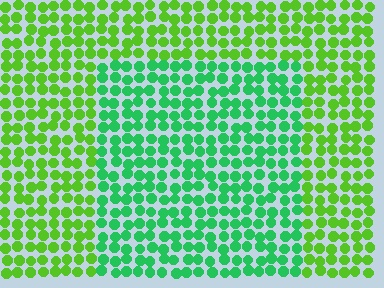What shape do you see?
I see a rectangle.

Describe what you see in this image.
The image is filled with small lime elements in a uniform arrangement. A rectangle-shaped region is visible where the elements are tinted to a slightly different hue, forming a subtle color boundary.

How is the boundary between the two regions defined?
The boundary is defined purely by a slight shift in hue (about 39 degrees). Spacing, size, and orientation are identical on both sides.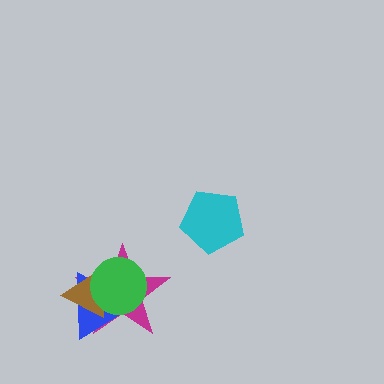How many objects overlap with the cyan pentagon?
0 objects overlap with the cyan pentagon.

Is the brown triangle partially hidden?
Yes, it is partially covered by another shape.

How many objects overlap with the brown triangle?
3 objects overlap with the brown triangle.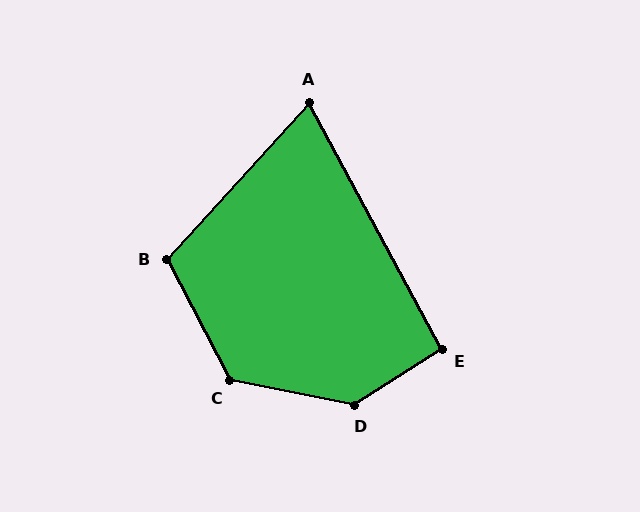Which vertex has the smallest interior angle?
A, at approximately 71 degrees.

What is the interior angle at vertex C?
Approximately 129 degrees (obtuse).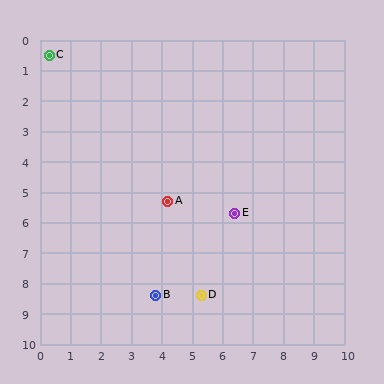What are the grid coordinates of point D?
Point D is at approximately (5.3, 8.4).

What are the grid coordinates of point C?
Point C is at approximately (0.3, 0.5).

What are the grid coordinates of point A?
Point A is at approximately (4.2, 5.3).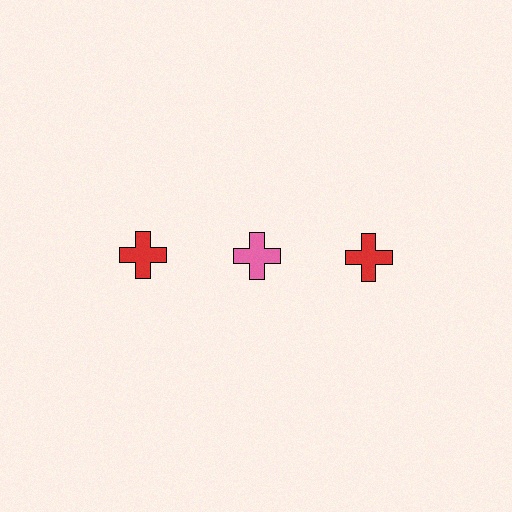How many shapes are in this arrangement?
There are 3 shapes arranged in a grid pattern.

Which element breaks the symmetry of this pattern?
The pink cross in the top row, second from left column breaks the symmetry. All other shapes are red crosses.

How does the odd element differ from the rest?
It has a different color: pink instead of red.